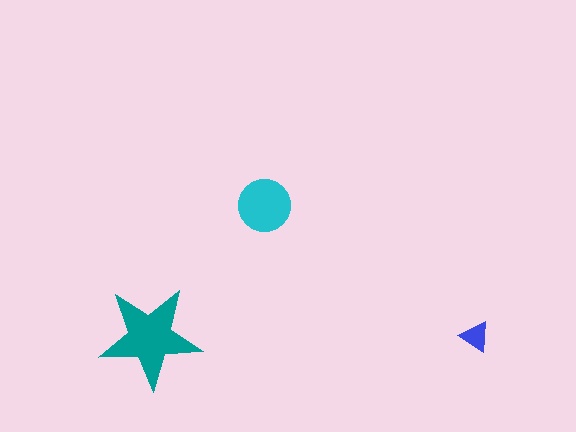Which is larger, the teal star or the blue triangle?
The teal star.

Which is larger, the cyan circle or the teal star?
The teal star.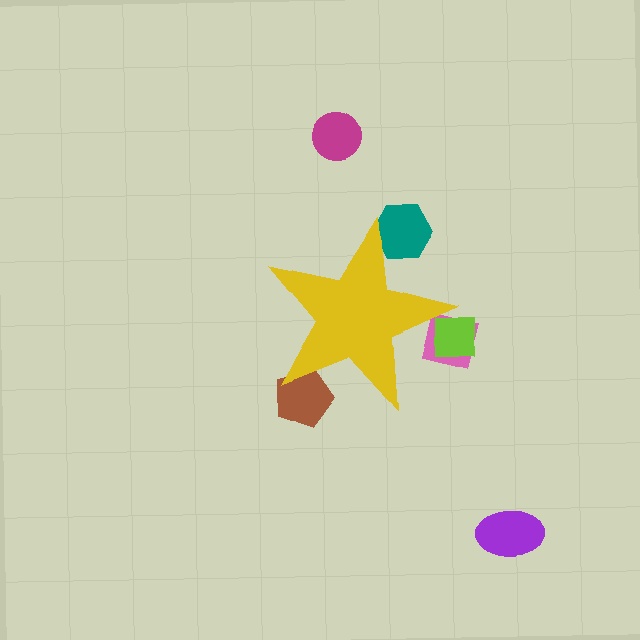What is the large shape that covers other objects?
A yellow star.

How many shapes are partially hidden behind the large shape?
4 shapes are partially hidden.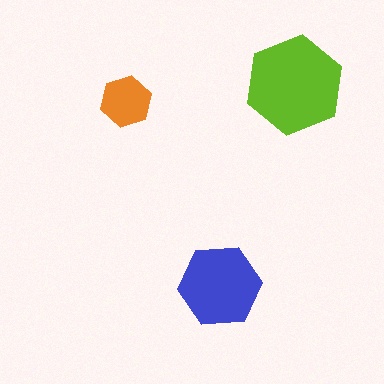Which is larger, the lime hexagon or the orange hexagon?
The lime one.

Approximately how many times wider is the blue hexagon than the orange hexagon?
About 1.5 times wider.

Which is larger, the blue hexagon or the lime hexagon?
The lime one.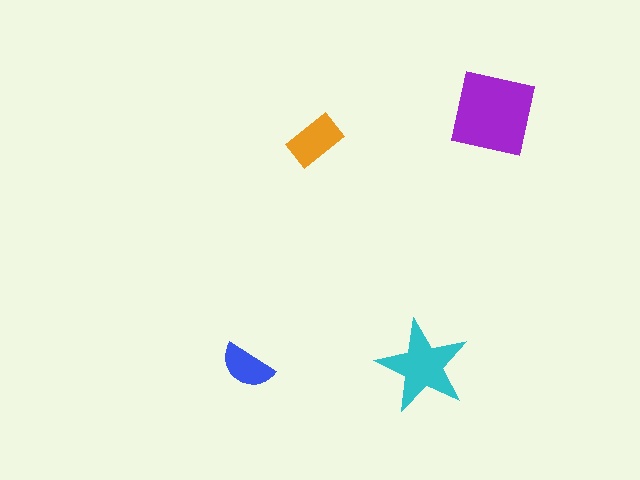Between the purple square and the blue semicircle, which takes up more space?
The purple square.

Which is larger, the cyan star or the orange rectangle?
The cyan star.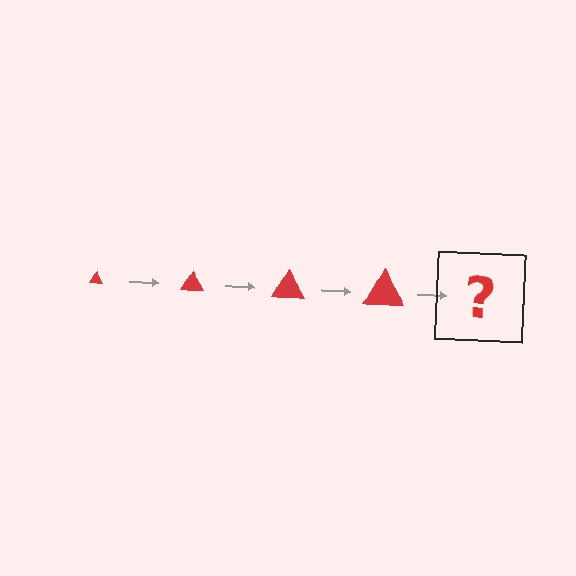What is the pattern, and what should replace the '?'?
The pattern is that the triangle gets progressively larger each step. The '?' should be a red triangle, larger than the previous one.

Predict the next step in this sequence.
The next step is a red triangle, larger than the previous one.